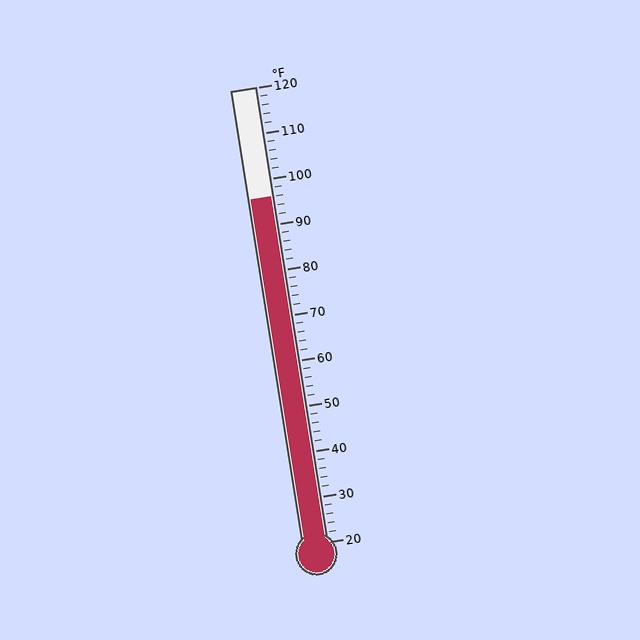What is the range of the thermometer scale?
The thermometer scale ranges from 20°F to 120°F.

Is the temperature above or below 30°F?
The temperature is above 30°F.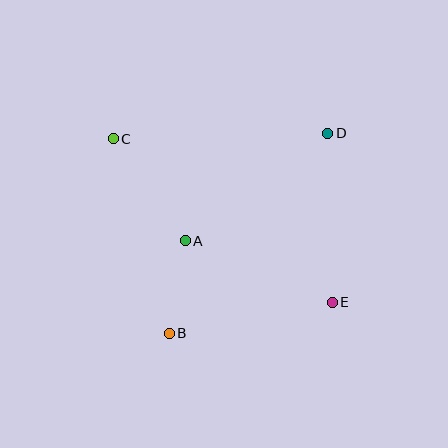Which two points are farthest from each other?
Points C and E are farthest from each other.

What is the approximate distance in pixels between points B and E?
The distance between B and E is approximately 166 pixels.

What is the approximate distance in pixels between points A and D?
The distance between A and D is approximately 179 pixels.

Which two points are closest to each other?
Points A and B are closest to each other.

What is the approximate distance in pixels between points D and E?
The distance between D and E is approximately 169 pixels.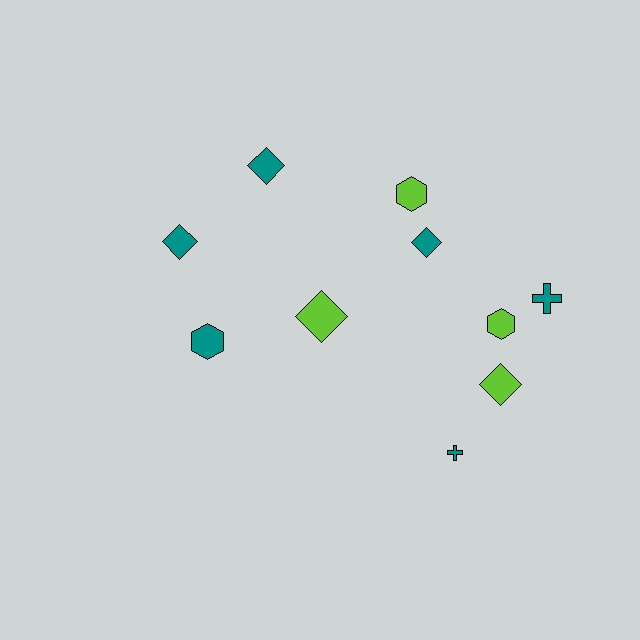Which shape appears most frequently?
Diamond, with 5 objects.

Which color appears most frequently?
Teal, with 6 objects.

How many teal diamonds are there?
There are 3 teal diamonds.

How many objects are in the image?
There are 10 objects.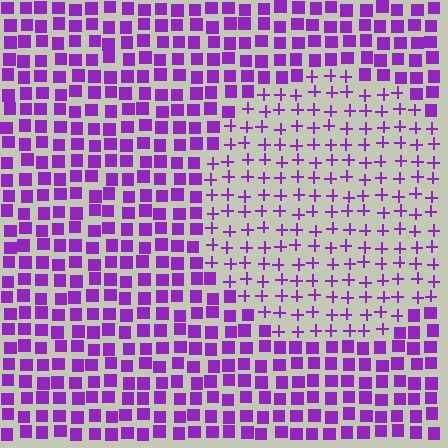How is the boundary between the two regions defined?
The boundary is defined by a change in element shape: plus signs inside vs. squares outside. All elements share the same color and spacing.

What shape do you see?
I see a circle.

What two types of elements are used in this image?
The image uses plus signs inside the circle region and squares outside it.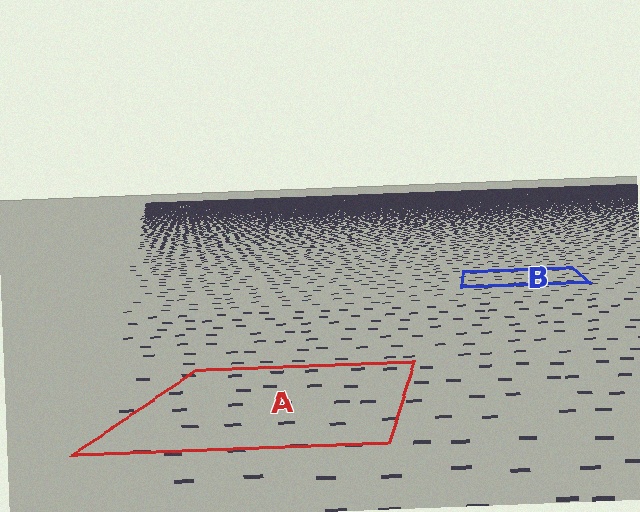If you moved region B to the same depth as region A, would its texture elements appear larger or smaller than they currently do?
They would appear larger. At a closer depth, the same texture elements are projected at a bigger on-screen size.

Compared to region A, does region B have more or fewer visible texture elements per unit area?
Region B has more texture elements per unit area — they are packed more densely because it is farther away.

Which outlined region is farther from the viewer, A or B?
Region B is farther from the viewer — the texture elements inside it appear smaller and more densely packed.